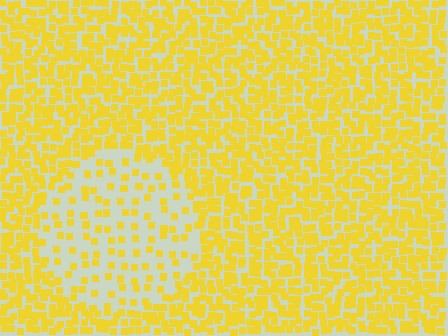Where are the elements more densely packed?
The elements are more densely packed outside the circle boundary.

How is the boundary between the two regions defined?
The boundary is defined by a change in element density (approximately 2.6x ratio). All elements are the same color, size, and shape.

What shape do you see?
I see a circle.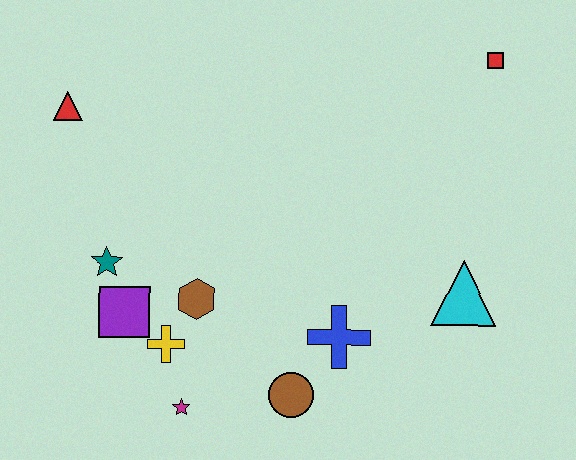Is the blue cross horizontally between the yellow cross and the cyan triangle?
Yes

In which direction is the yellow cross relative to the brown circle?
The yellow cross is to the left of the brown circle.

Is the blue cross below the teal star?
Yes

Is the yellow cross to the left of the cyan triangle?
Yes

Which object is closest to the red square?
The cyan triangle is closest to the red square.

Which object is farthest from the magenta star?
The red square is farthest from the magenta star.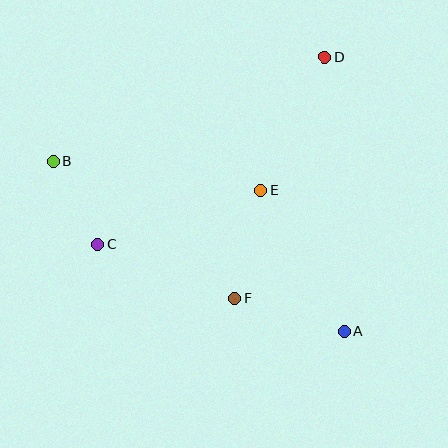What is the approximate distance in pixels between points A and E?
The distance between A and E is approximately 164 pixels.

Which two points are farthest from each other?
Points A and B are farthest from each other.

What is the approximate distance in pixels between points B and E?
The distance between B and E is approximately 209 pixels.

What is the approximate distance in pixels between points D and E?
The distance between D and E is approximately 148 pixels.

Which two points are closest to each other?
Points B and C are closest to each other.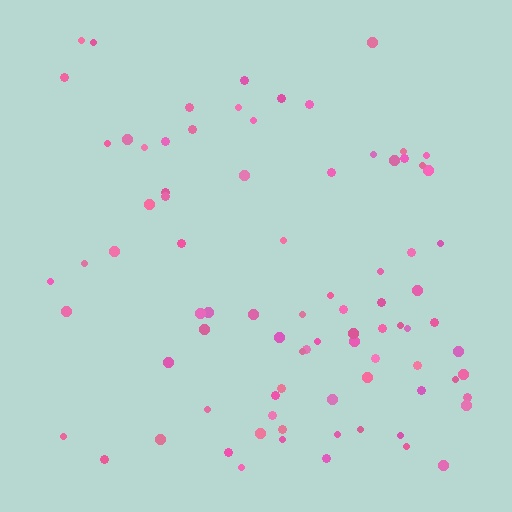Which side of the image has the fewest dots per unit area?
The left.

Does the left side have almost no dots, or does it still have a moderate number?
Still a moderate number, just noticeably fewer than the right.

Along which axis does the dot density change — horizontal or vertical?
Horizontal.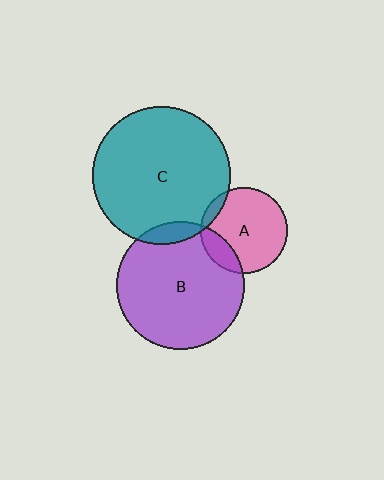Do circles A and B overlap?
Yes.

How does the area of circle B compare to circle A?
Approximately 2.2 times.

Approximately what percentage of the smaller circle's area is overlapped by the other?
Approximately 20%.